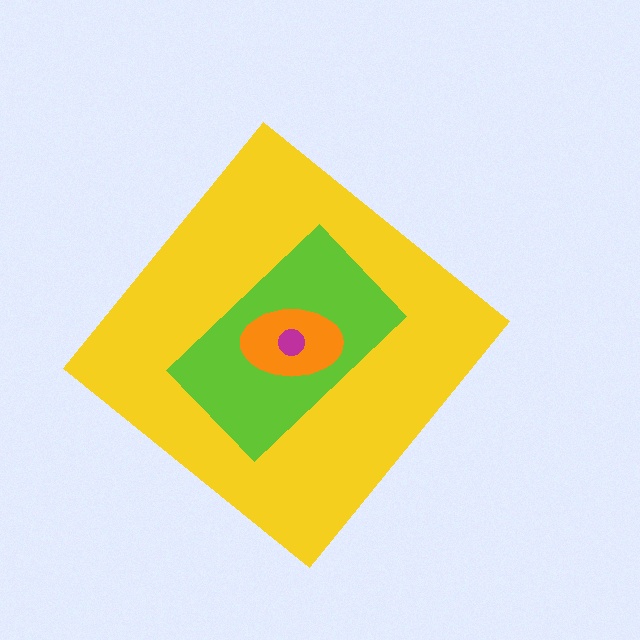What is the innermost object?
The magenta circle.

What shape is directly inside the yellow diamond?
The lime rectangle.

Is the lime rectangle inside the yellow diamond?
Yes.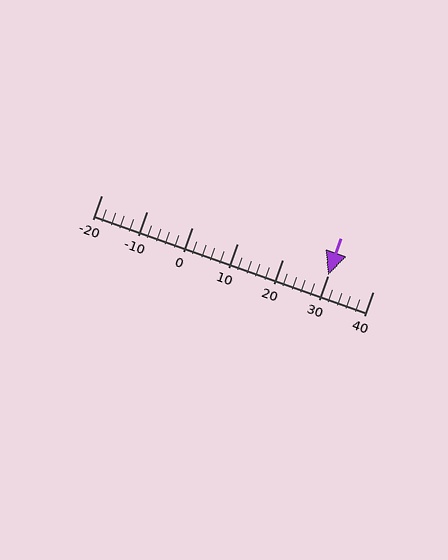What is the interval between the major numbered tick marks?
The major tick marks are spaced 10 units apart.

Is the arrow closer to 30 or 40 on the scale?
The arrow is closer to 30.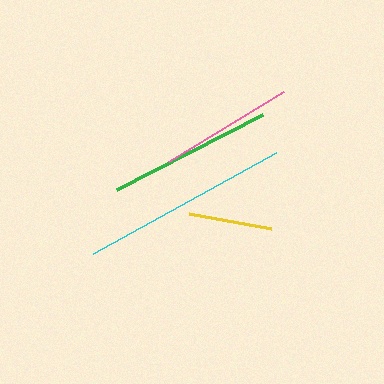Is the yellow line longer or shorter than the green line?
The green line is longer than the yellow line.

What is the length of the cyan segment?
The cyan segment is approximately 209 pixels long.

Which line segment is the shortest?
The yellow line is the shortest at approximately 84 pixels.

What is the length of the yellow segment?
The yellow segment is approximately 84 pixels long.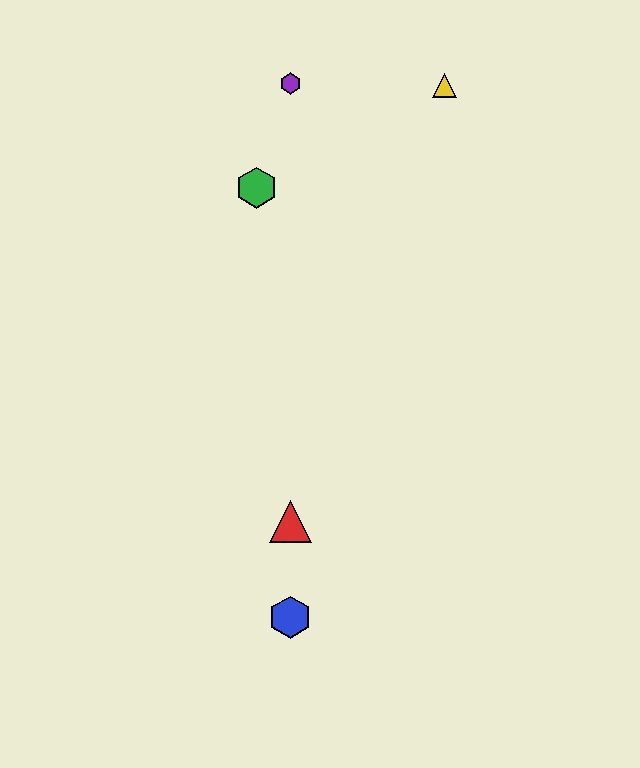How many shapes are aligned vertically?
3 shapes (the red triangle, the blue hexagon, the purple hexagon) are aligned vertically.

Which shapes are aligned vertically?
The red triangle, the blue hexagon, the purple hexagon are aligned vertically.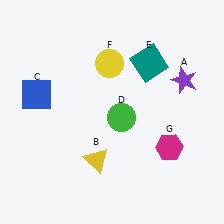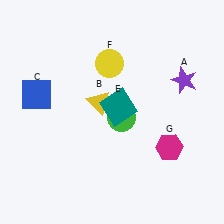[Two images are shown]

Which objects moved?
The objects that moved are: the yellow triangle (B), the teal square (E).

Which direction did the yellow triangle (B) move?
The yellow triangle (B) moved up.